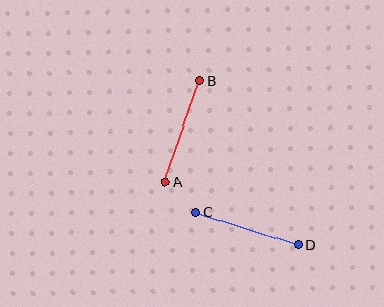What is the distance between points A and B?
The distance is approximately 107 pixels.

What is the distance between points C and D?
The distance is approximately 107 pixels.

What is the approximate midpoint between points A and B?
The midpoint is at approximately (182, 131) pixels.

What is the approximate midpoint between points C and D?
The midpoint is at approximately (247, 228) pixels.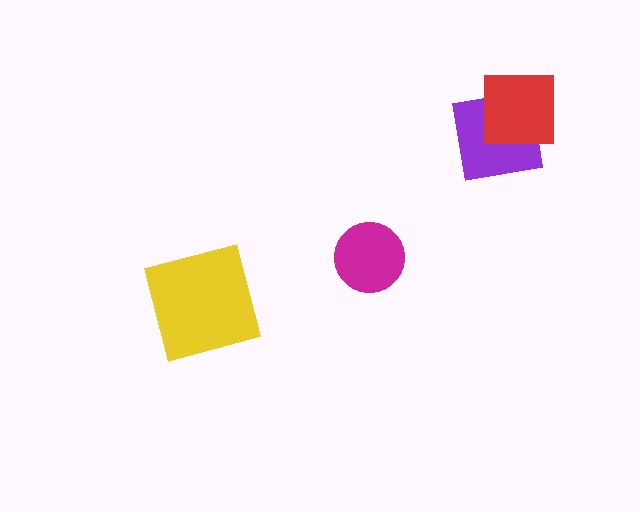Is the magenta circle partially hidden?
No, no other shape covers it.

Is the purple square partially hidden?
Yes, it is partially covered by another shape.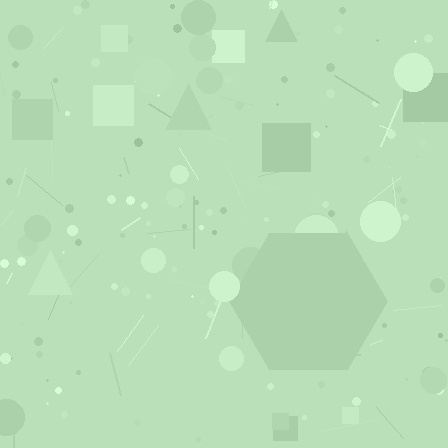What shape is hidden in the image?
A hexagon is hidden in the image.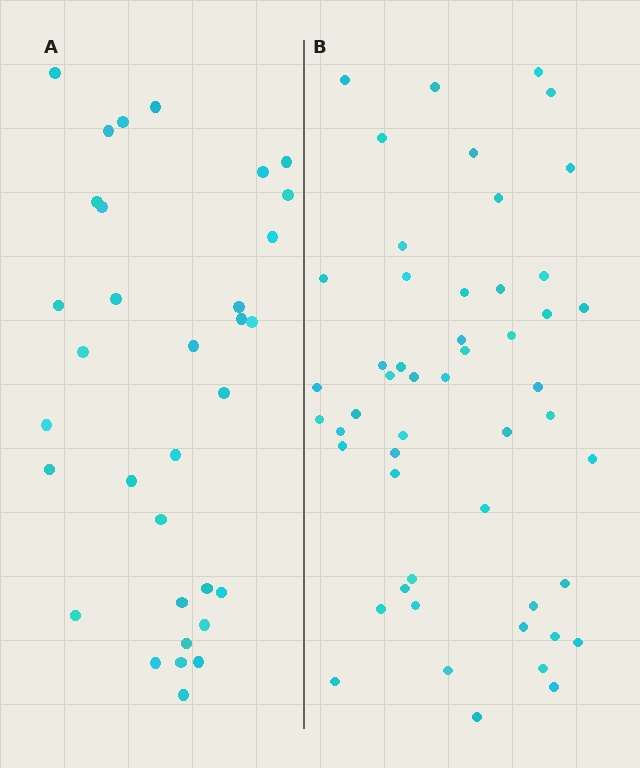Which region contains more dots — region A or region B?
Region B (the right region) has more dots.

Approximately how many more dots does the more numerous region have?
Region B has approximately 20 more dots than region A.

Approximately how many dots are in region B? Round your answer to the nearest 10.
About 50 dots. (The exact count is 51, which rounds to 50.)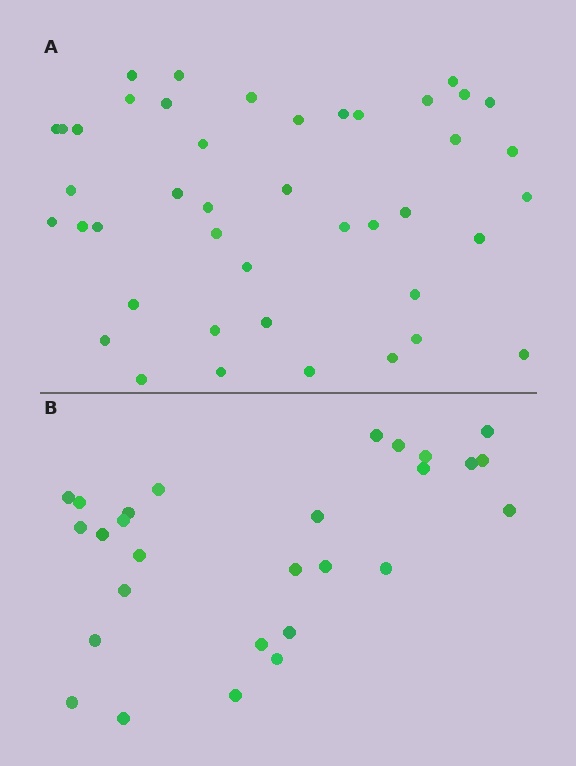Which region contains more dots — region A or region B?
Region A (the top region) has more dots.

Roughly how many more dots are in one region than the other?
Region A has approximately 15 more dots than region B.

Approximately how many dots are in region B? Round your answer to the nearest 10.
About 30 dots. (The exact count is 28, which rounds to 30.)